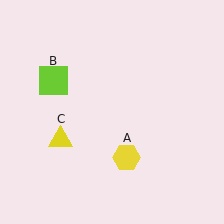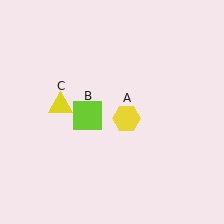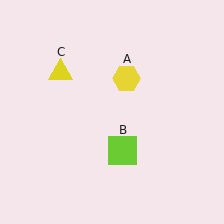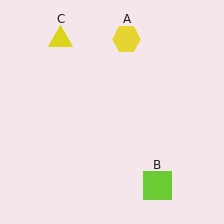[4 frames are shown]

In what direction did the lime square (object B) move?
The lime square (object B) moved down and to the right.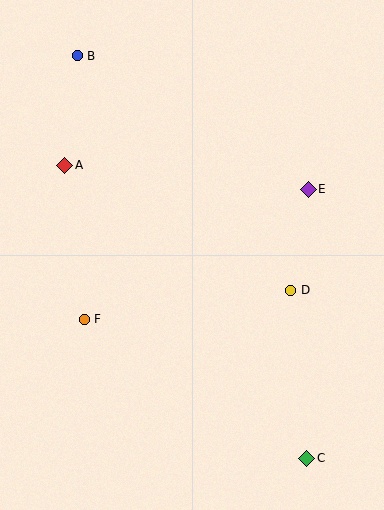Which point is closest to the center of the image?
Point D at (291, 290) is closest to the center.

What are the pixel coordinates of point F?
Point F is at (84, 319).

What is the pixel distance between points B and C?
The distance between B and C is 463 pixels.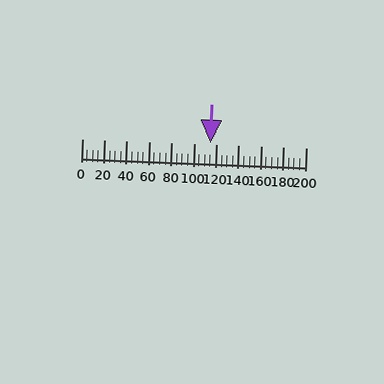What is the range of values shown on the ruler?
The ruler shows values from 0 to 200.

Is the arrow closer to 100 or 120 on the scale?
The arrow is closer to 120.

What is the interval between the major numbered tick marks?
The major tick marks are spaced 20 units apart.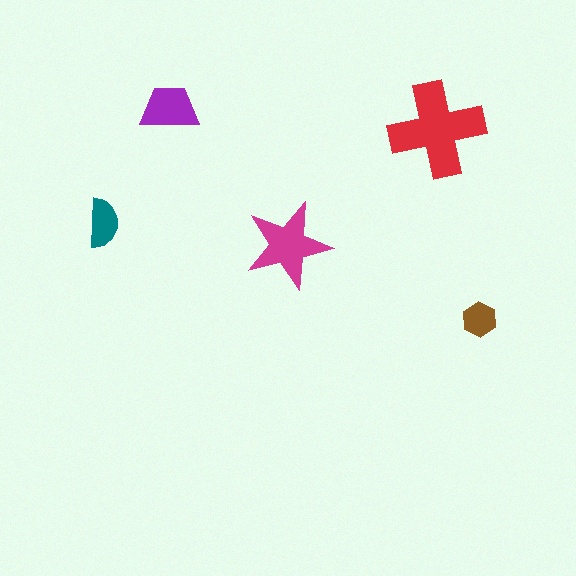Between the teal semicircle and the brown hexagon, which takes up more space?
The teal semicircle.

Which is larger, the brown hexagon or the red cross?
The red cross.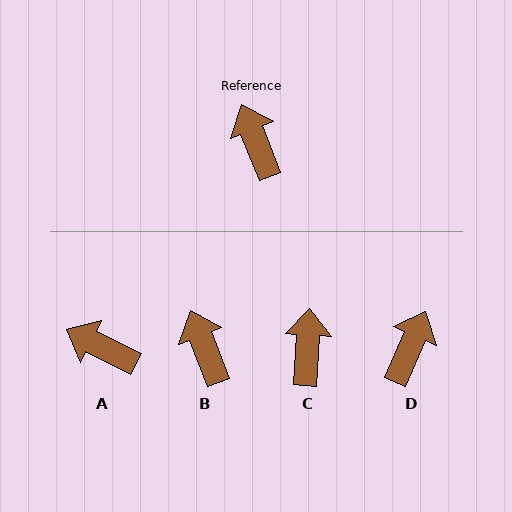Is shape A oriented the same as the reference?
No, it is off by about 42 degrees.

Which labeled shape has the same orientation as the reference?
B.